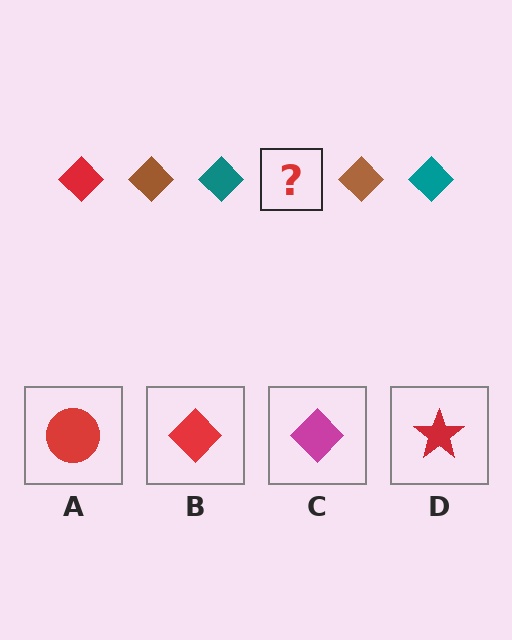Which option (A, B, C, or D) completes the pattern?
B.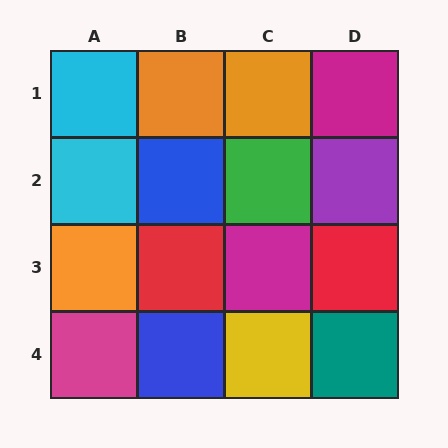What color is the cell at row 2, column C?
Green.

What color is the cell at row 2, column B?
Blue.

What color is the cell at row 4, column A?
Magenta.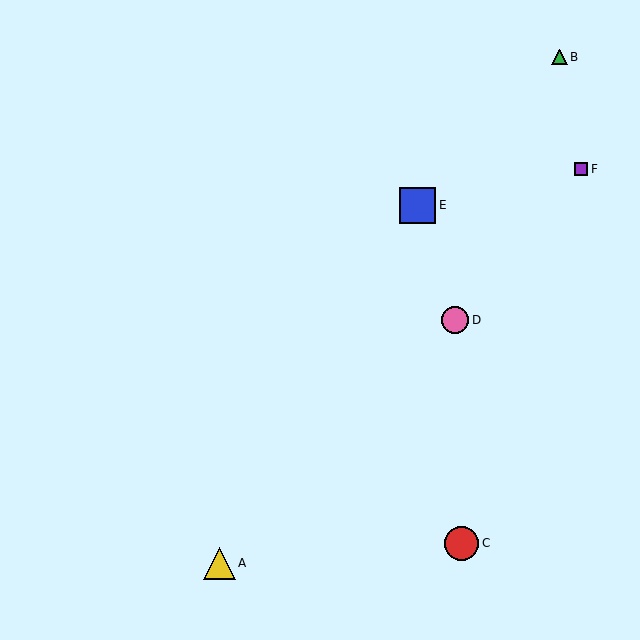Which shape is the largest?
The blue square (labeled E) is the largest.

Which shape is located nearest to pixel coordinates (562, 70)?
The green triangle (labeled B) at (560, 57) is nearest to that location.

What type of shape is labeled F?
Shape F is a purple square.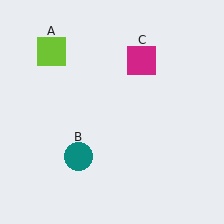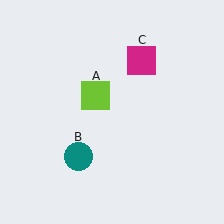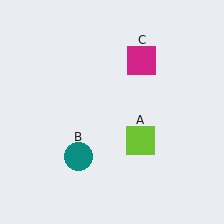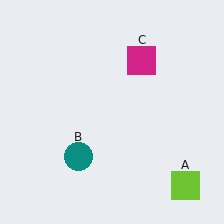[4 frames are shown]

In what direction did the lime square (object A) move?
The lime square (object A) moved down and to the right.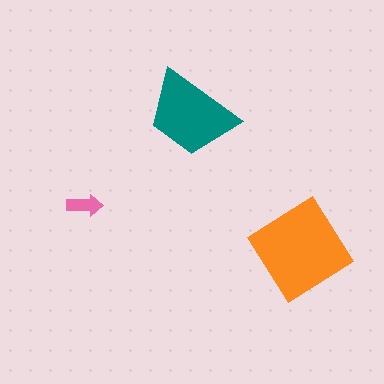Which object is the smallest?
The pink arrow.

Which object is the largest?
The orange diamond.